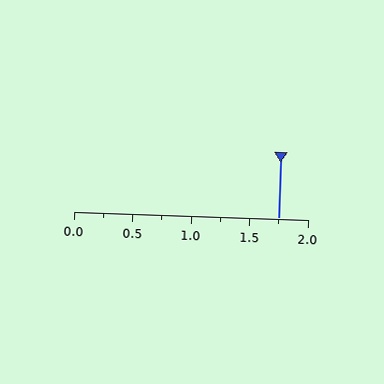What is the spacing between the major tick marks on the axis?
The major ticks are spaced 0.5 apart.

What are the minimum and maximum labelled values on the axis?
The axis runs from 0.0 to 2.0.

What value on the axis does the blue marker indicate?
The marker indicates approximately 1.75.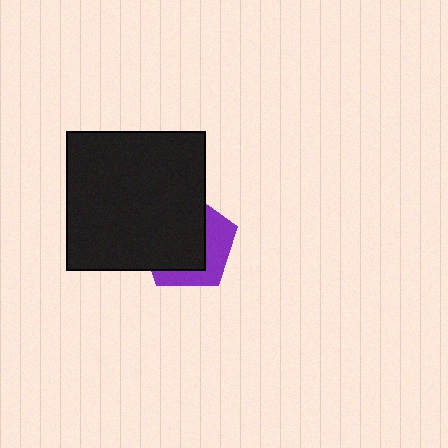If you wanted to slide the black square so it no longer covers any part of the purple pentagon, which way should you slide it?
Slide it toward the upper-left — that is the most direct way to separate the two shapes.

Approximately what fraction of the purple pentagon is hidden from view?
Roughly 63% of the purple pentagon is hidden behind the black square.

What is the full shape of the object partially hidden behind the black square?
The partially hidden object is a purple pentagon.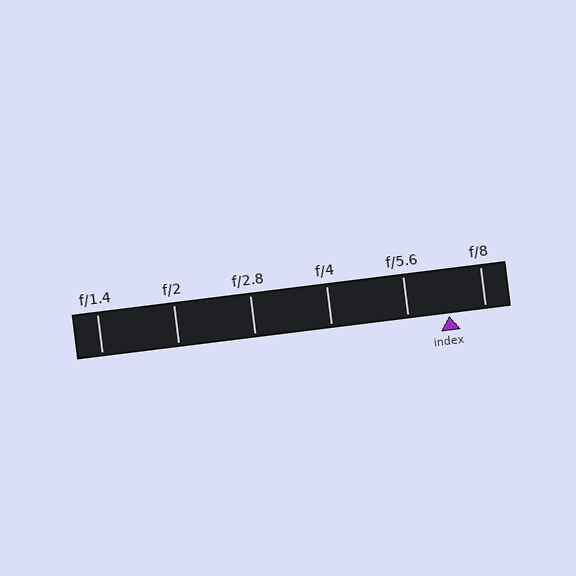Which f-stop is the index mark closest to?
The index mark is closest to f/8.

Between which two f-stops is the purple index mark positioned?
The index mark is between f/5.6 and f/8.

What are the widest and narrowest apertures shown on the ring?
The widest aperture shown is f/1.4 and the narrowest is f/8.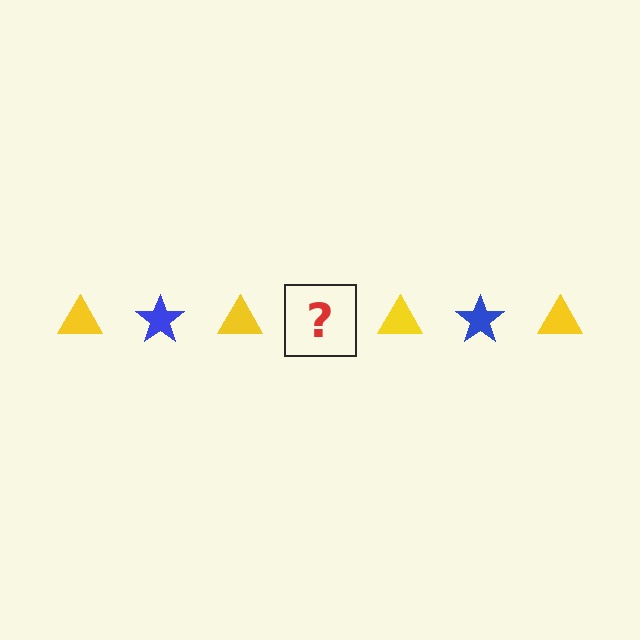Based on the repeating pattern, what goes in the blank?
The blank should be a blue star.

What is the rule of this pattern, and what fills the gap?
The rule is that the pattern alternates between yellow triangle and blue star. The gap should be filled with a blue star.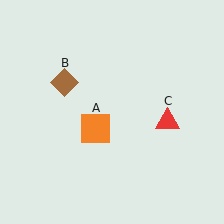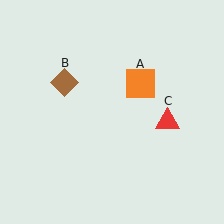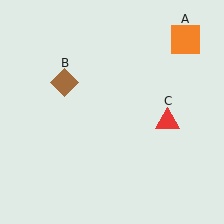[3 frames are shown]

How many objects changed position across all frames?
1 object changed position: orange square (object A).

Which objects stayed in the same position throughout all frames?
Brown diamond (object B) and red triangle (object C) remained stationary.